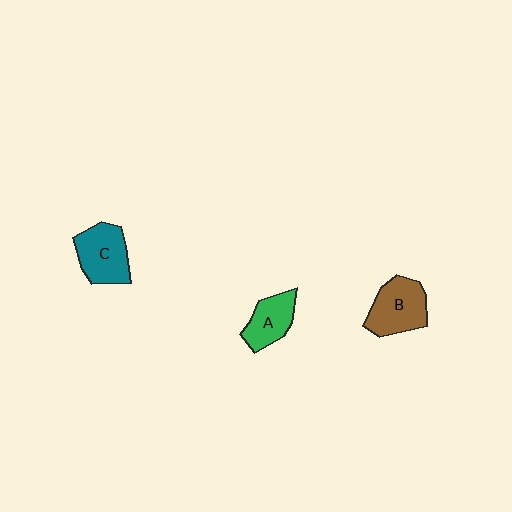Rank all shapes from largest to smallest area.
From largest to smallest: B (brown), C (teal), A (green).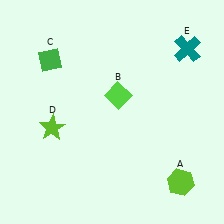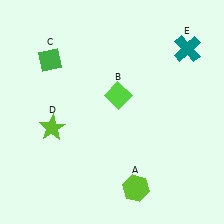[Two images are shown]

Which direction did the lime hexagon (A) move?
The lime hexagon (A) moved left.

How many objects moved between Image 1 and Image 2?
1 object moved between the two images.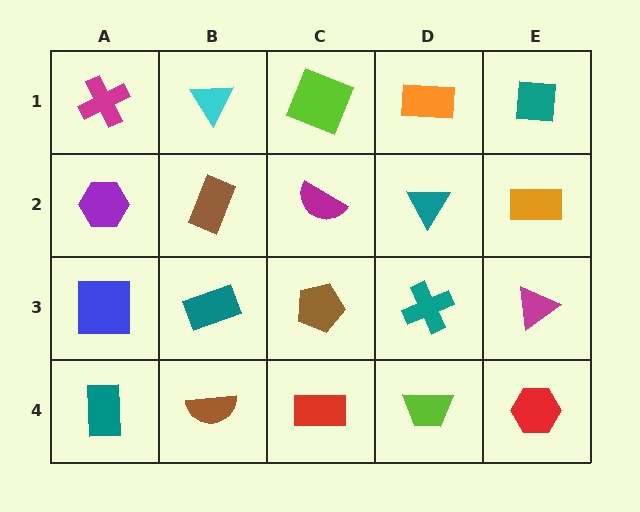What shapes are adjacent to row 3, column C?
A magenta semicircle (row 2, column C), a red rectangle (row 4, column C), a teal rectangle (row 3, column B), a teal cross (row 3, column D).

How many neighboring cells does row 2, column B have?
4.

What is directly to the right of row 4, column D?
A red hexagon.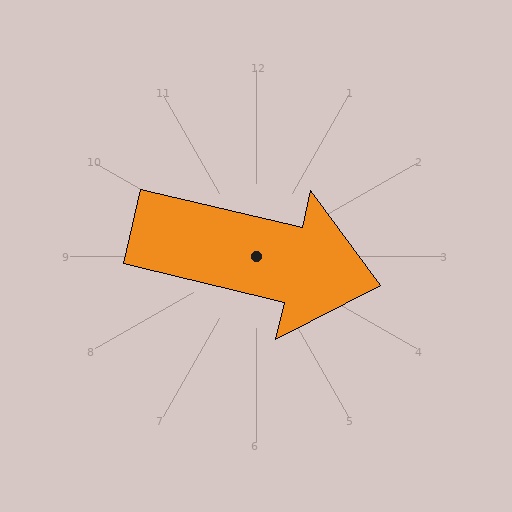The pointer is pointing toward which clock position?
Roughly 3 o'clock.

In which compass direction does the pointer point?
East.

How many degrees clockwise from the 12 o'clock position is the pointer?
Approximately 103 degrees.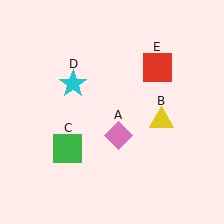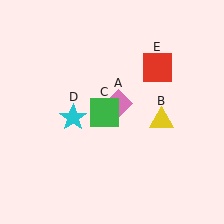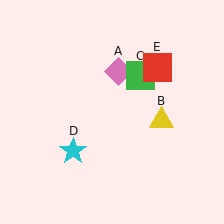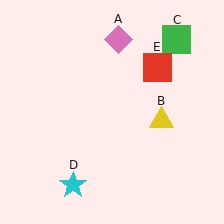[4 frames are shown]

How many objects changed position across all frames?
3 objects changed position: pink diamond (object A), green square (object C), cyan star (object D).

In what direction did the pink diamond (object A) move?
The pink diamond (object A) moved up.